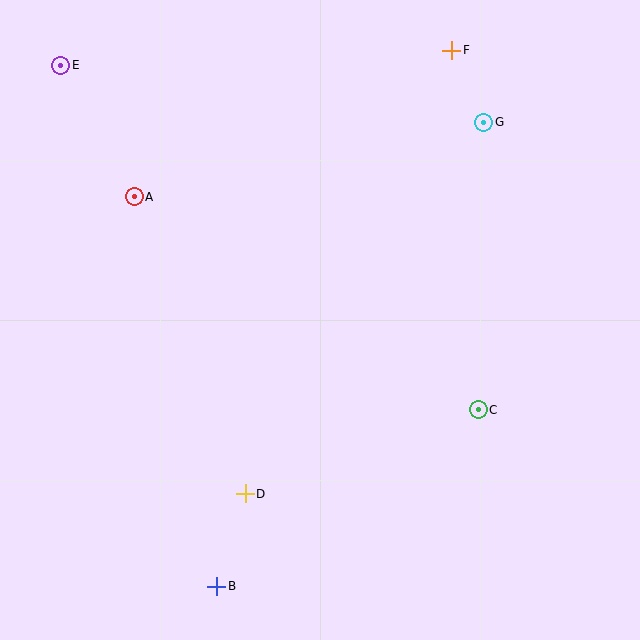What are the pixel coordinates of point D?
Point D is at (245, 494).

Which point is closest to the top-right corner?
Point F is closest to the top-right corner.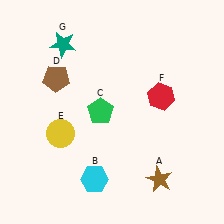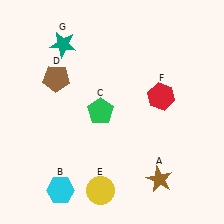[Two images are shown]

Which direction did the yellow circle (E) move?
The yellow circle (E) moved down.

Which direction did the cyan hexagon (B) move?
The cyan hexagon (B) moved left.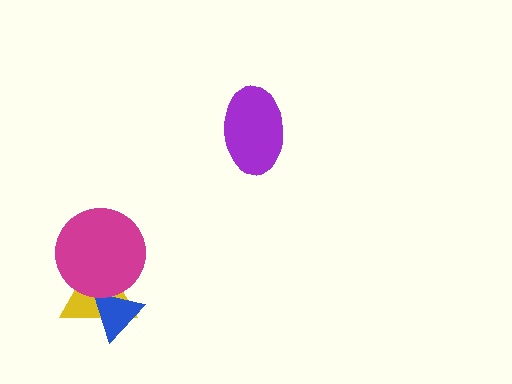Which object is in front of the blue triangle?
The magenta circle is in front of the blue triangle.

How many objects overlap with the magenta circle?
2 objects overlap with the magenta circle.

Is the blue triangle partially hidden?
Yes, it is partially covered by another shape.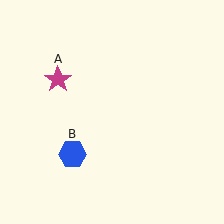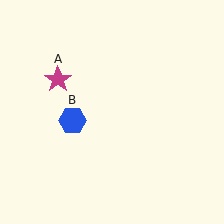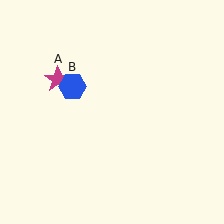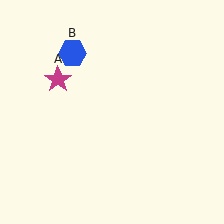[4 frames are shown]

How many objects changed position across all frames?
1 object changed position: blue hexagon (object B).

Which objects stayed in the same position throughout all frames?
Magenta star (object A) remained stationary.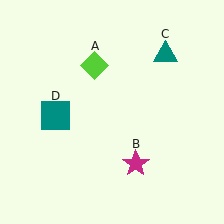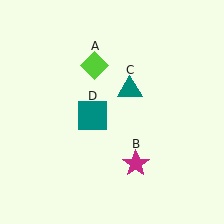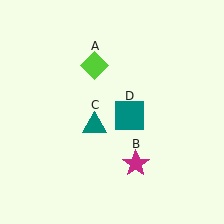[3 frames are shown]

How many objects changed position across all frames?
2 objects changed position: teal triangle (object C), teal square (object D).